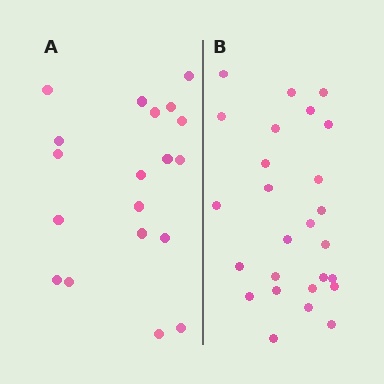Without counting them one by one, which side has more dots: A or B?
Region B (the right region) has more dots.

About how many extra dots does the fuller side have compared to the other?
Region B has roughly 8 or so more dots than region A.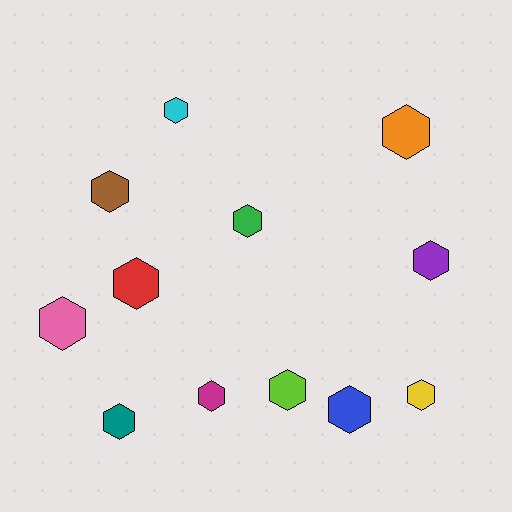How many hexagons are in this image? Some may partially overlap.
There are 12 hexagons.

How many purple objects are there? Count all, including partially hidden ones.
There is 1 purple object.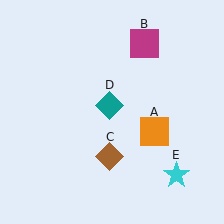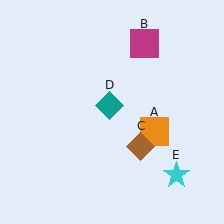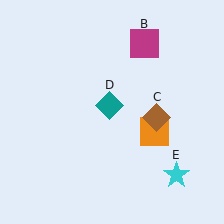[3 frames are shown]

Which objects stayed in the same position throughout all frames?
Orange square (object A) and magenta square (object B) and teal diamond (object D) and cyan star (object E) remained stationary.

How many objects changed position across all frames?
1 object changed position: brown diamond (object C).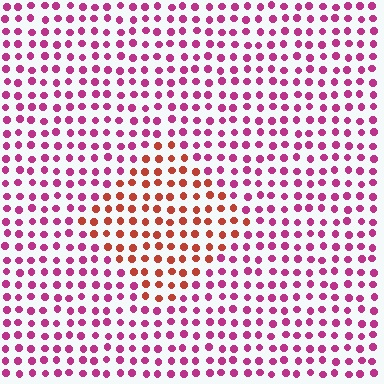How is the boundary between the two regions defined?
The boundary is defined purely by a slight shift in hue (about 45 degrees). Spacing, size, and orientation are identical on both sides.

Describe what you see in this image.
The image is filled with small magenta elements in a uniform arrangement. A diamond-shaped region is visible where the elements are tinted to a slightly different hue, forming a subtle color boundary.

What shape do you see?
I see a diamond.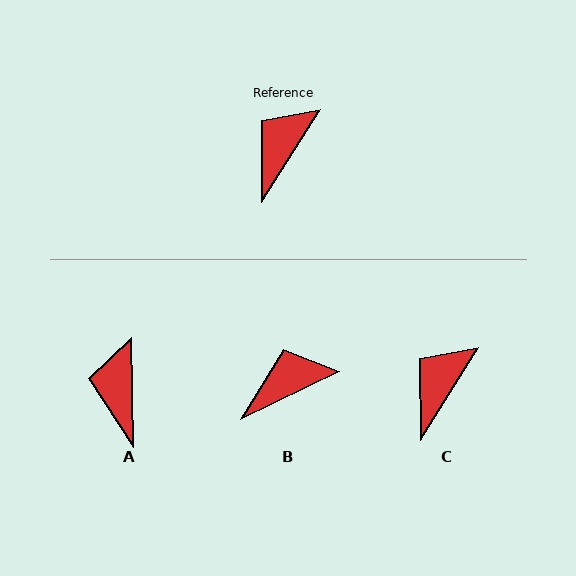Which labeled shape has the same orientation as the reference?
C.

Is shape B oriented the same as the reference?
No, it is off by about 32 degrees.